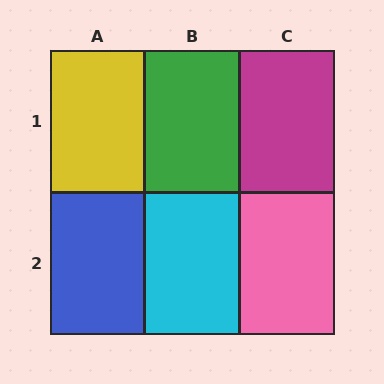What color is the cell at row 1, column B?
Green.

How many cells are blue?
1 cell is blue.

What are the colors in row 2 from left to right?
Blue, cyan, pink.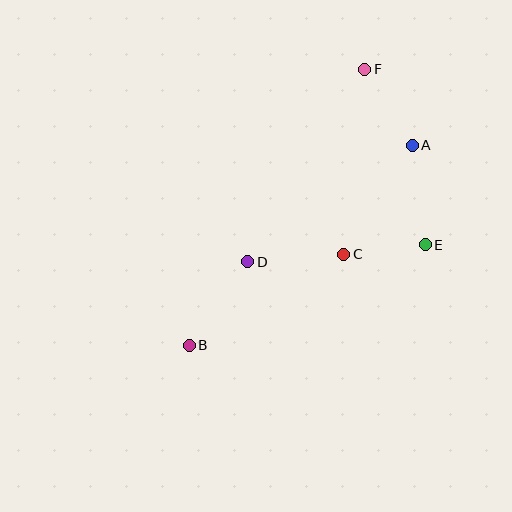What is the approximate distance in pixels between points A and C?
The distance between A and C is approximately 129 pixels.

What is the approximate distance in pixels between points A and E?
The distance between A and E is approximately 101 pixels.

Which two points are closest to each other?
Points C and E are closest to each other.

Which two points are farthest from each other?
Points B and F are farthest from each other.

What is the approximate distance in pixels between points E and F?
The distance between E and F is approximately 186 pixels.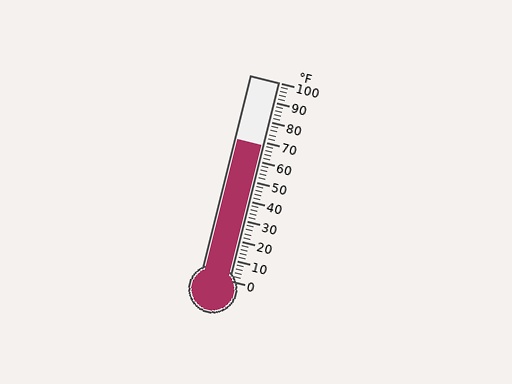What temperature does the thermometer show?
The thermometer shows approximately 68°F.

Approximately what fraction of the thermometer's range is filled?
The thermometer is filled to approximately 70% of its range.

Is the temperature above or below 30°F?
The temperature is above 30°F.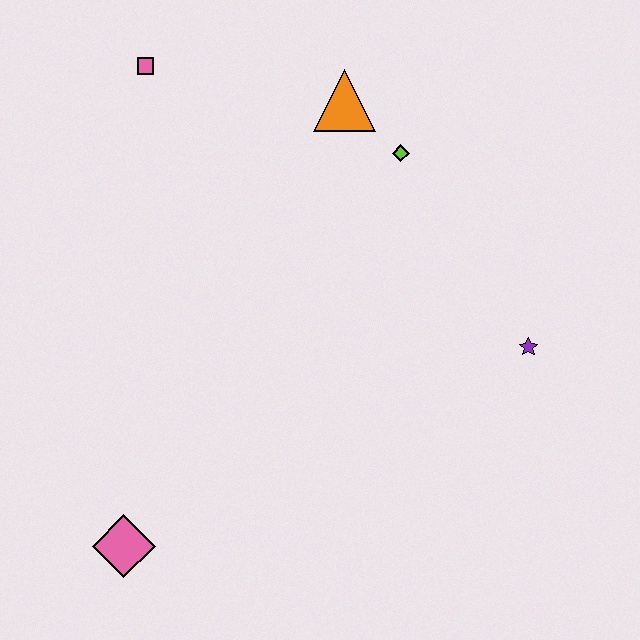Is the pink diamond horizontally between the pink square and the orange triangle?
No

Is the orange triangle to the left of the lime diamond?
Yes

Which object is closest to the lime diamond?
The orange triangle is closest to the lime diamond.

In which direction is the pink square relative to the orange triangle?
The pink square is to the left of the orange triangle.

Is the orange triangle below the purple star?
No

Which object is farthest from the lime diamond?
The pink diamond is farthest from the lime diamond.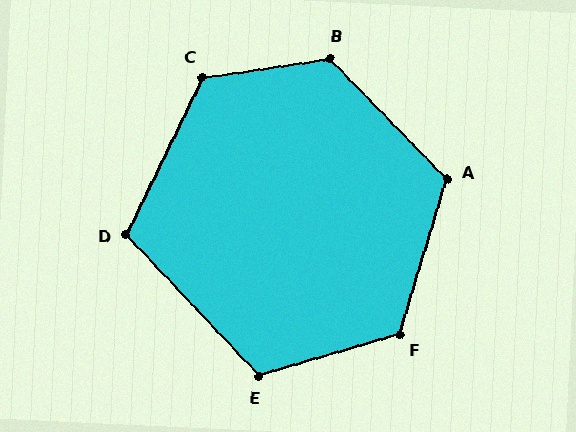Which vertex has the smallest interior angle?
D, at approximately 111 degrees.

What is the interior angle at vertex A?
Approximately 119 degrees (obtuse).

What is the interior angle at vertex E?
Approximately 117 degrees (obtuse).